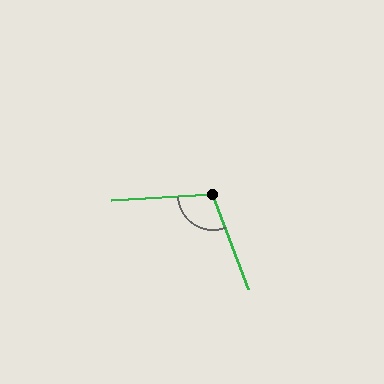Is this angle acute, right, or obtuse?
It is obtuse.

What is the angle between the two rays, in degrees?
Approximately 108 degrees.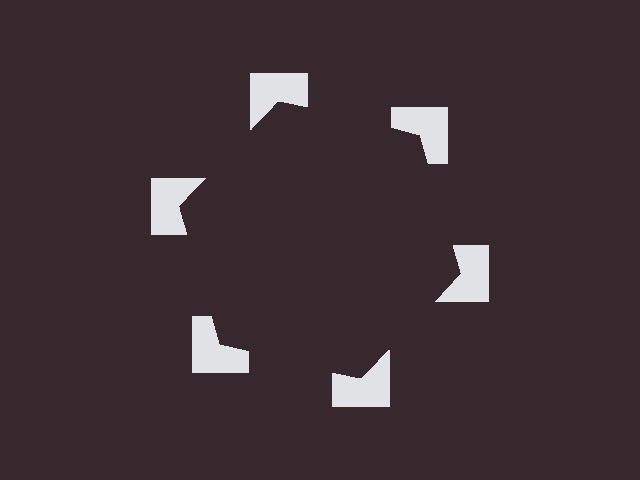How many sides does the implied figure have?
6 sides.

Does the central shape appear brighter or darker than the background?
It typically appears slightly darker than the background, even though no actual brightness change is drawn.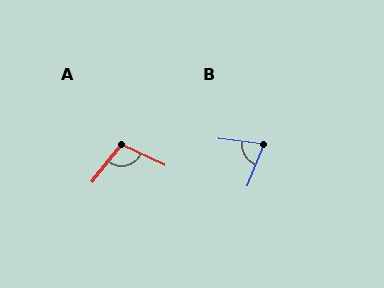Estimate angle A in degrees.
Approximately 103 degrees.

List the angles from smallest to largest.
B (75°), A (103°).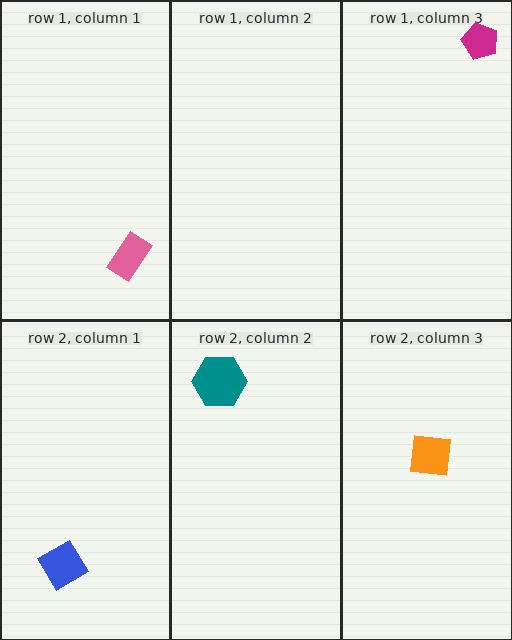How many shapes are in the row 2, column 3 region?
1.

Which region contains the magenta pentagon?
The row 1, column 3 region.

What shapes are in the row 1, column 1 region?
The pink rectangle.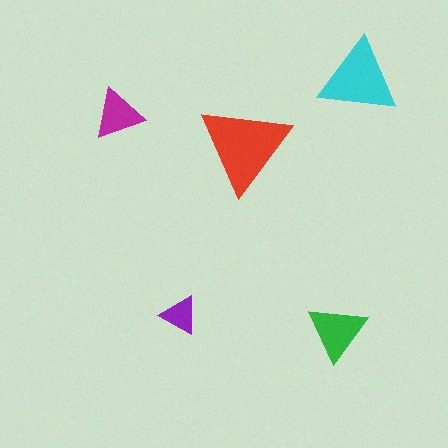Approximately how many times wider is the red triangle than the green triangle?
About 1.5 times wider.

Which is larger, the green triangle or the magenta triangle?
The green one.